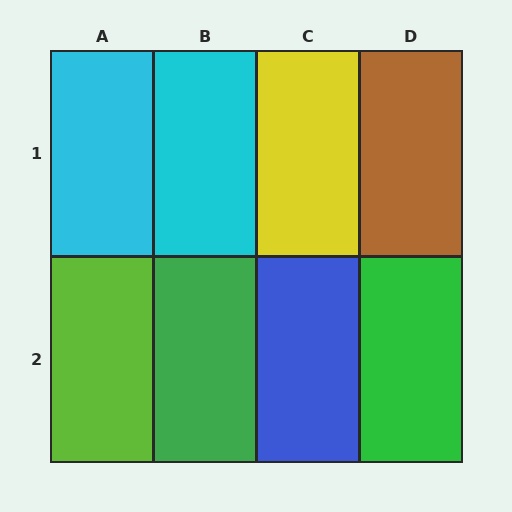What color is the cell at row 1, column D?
Brown.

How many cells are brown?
1 cell is brown.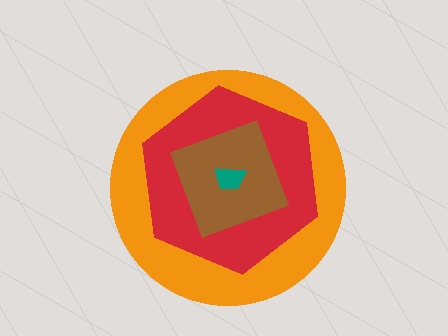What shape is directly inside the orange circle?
The red hexagon.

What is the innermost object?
The teal trapezoid.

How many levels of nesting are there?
4.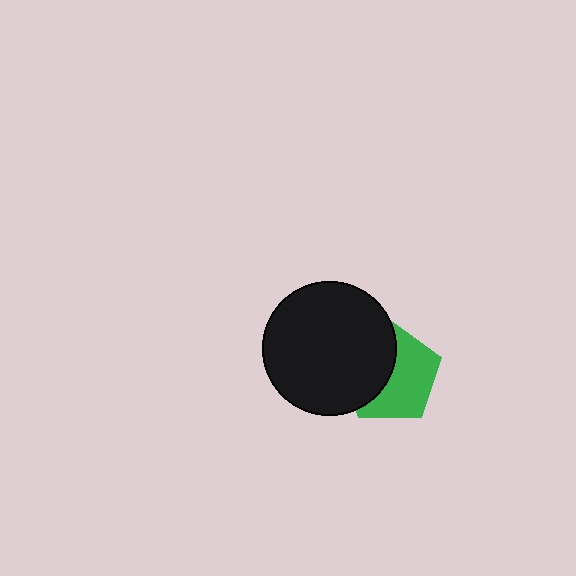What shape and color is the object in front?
The object in front is a black circle.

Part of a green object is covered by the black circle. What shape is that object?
It is a pentagon.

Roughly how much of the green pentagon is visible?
About half of it is visible (roughly 55%).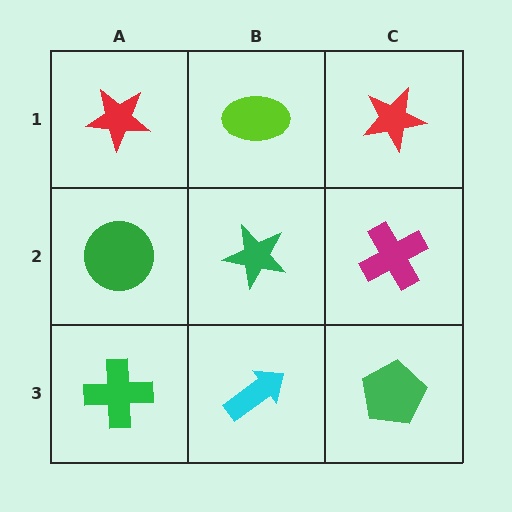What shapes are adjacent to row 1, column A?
A green circle (row 2, column A), a lime ellipse (row 1, column B).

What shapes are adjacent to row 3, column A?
A green circle (row 2, column A), a cyan arrow (row 3, column B).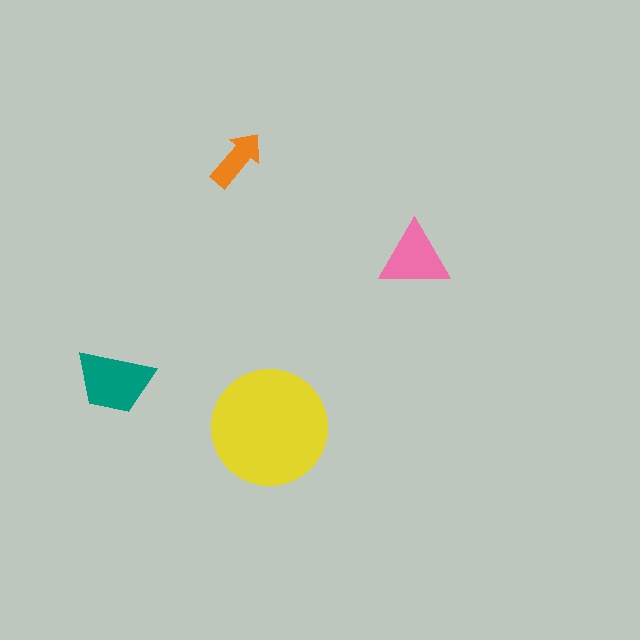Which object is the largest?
The yellow circle.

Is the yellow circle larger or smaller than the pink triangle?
Larger.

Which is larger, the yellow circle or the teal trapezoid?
The yellow circle.